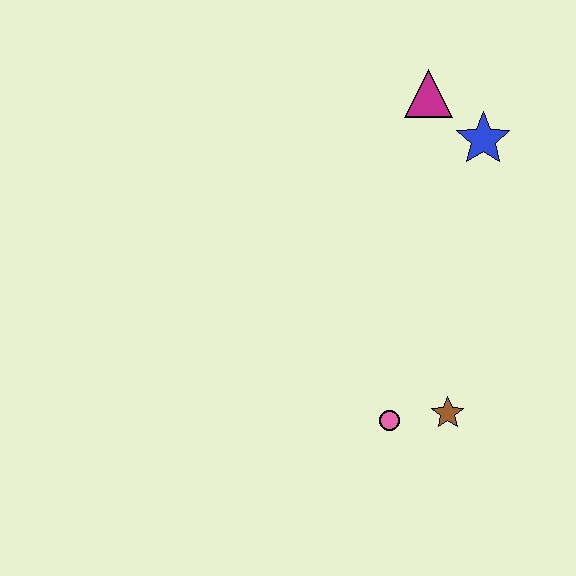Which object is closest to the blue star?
The magenta triangle is closest to the blue star.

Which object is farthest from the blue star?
The pink circle is farthest from the blue star.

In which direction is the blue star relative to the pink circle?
The blue star is above the pink circle.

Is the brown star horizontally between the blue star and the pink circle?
Yes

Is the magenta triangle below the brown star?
No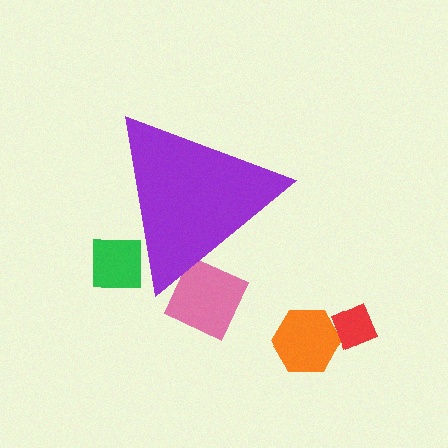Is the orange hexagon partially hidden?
No, the orange hexagon is fully visible.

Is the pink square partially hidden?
Yes, the pink square is partially hidden behind the purple triangle.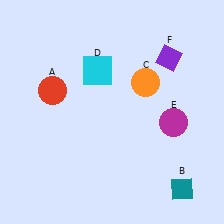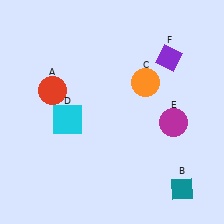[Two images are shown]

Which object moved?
The cyan square (D) moved down.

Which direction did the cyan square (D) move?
The cyan square (D) moved down.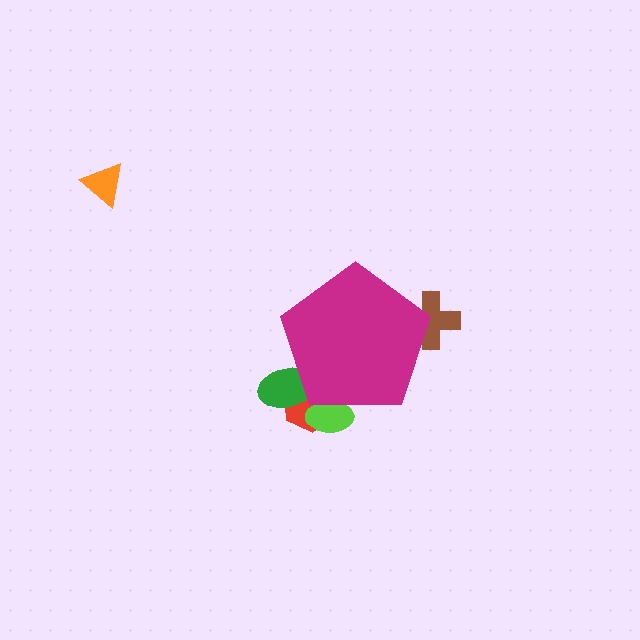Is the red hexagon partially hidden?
Yes, the red hexagon is partially hidden behind the magenta pentagon.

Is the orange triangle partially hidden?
No, the orange triangle is fully visible.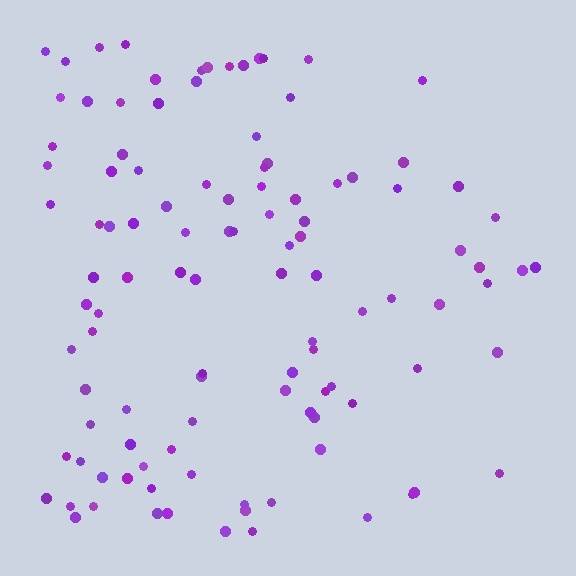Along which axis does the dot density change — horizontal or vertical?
Horizontal.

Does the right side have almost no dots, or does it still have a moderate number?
Still a moderate number, just noticeably fewer than the left.